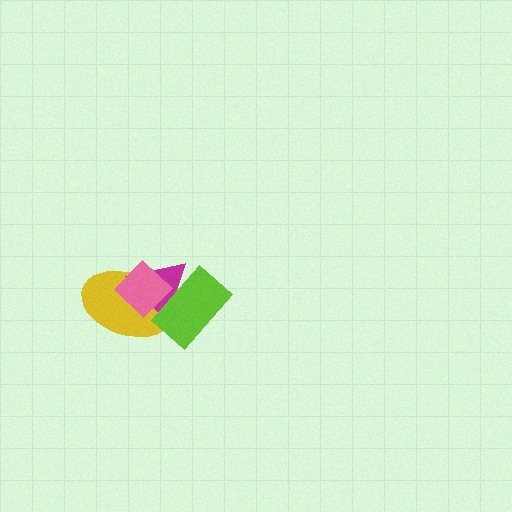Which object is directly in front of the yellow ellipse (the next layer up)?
The magenta triangle is directly in front of the yellow ellipse.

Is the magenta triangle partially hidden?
Yes, it is partially covered by another shape.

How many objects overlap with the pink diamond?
3 objects overlap with the pink diamond.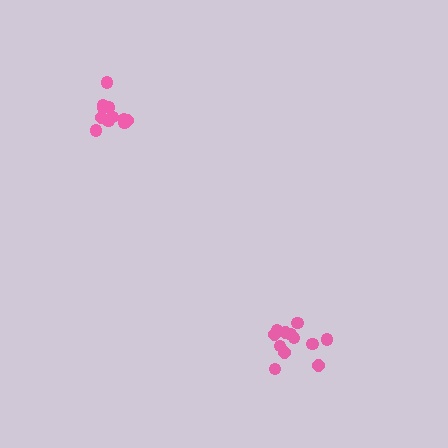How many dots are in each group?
Group 1: 11 dots, Group 2: 12 dots (23 total).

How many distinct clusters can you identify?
There are 2 distinct clusters.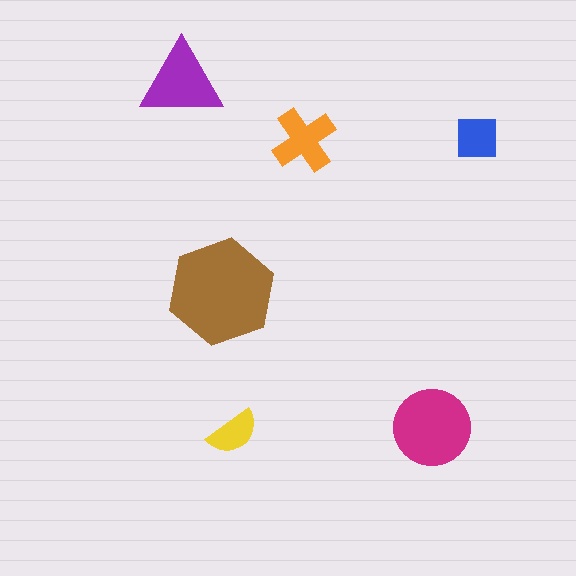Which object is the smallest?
The yellow semicircle.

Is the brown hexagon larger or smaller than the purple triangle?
Larger.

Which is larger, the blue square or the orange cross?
The orange cross.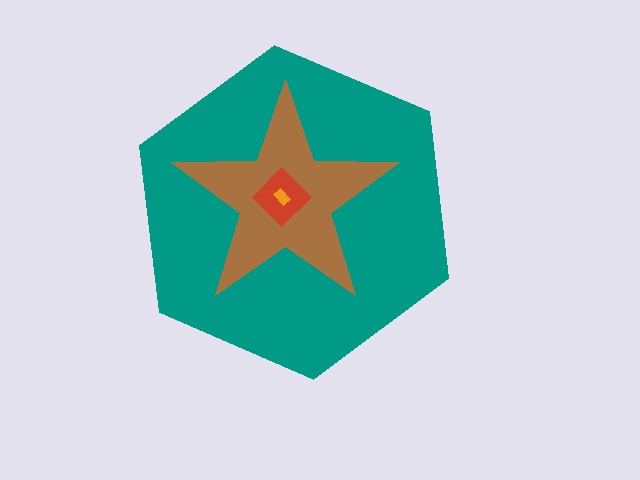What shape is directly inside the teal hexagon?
The brown star.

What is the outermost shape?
The teal hexagon.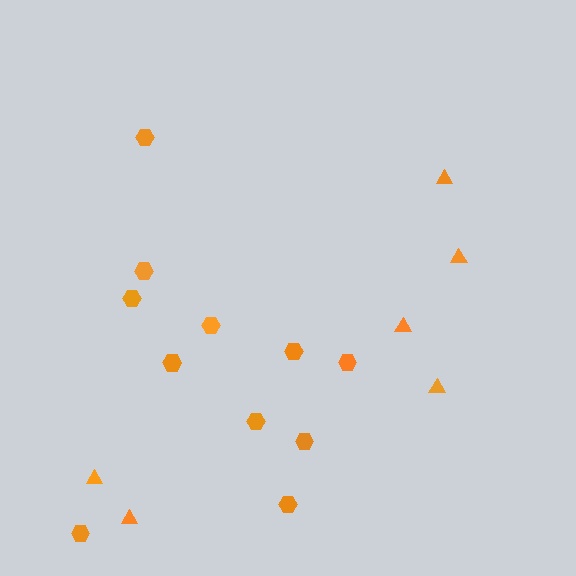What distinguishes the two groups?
There are 2 groups: one group of triangles (6) and one group of hexagons (11).